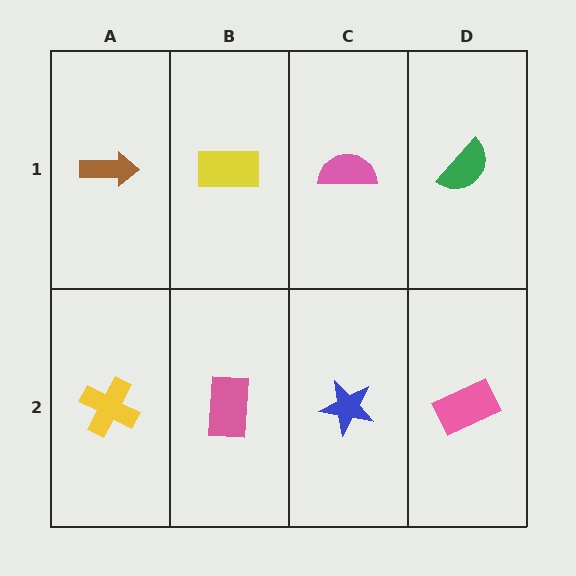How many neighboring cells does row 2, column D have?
2.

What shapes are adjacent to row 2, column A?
A brown arrow (row 1, column A), a pink rectangle (row 2, column B).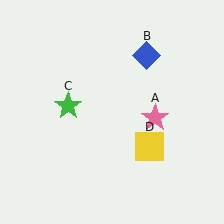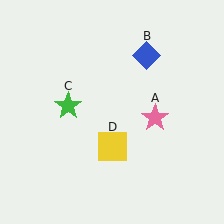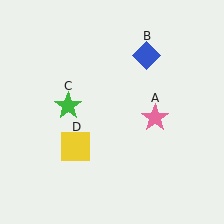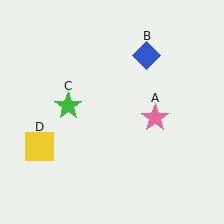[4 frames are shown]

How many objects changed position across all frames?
1 object changed position: yellow square (object D).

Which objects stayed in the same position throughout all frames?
Pink star (object A) and blue diamond (object B) and green star (object C) remained stationary.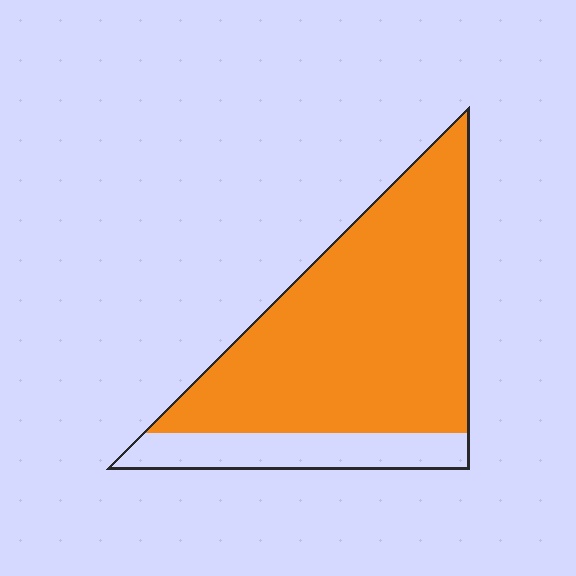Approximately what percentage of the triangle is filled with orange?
Approximately 80%.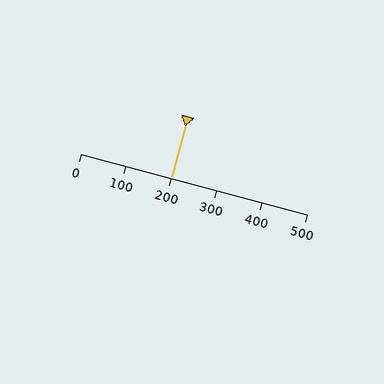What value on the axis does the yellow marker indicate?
The marker indicates approximately 200.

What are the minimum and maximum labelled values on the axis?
The axis runs from 0 to 500.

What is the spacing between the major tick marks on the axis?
The major ticks are spaced 100 apart.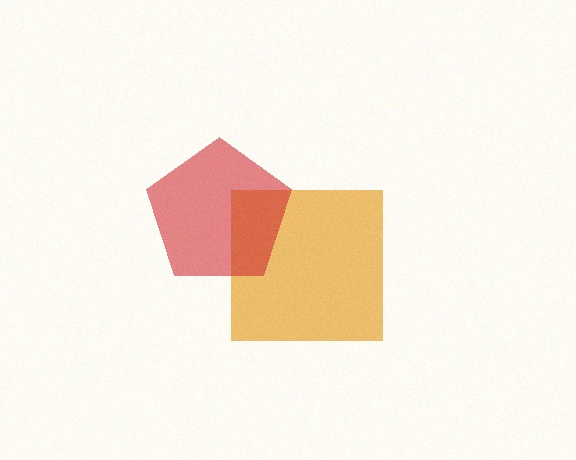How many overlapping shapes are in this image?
There are 2 overlapping shapes in the image.